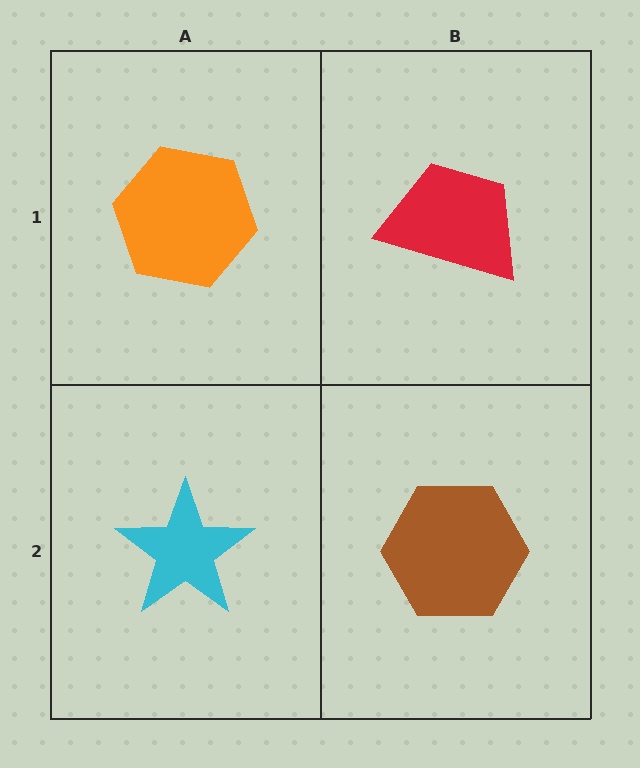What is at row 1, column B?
A red trapezoid.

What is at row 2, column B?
A brown hexagon.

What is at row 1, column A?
An orange hexagon.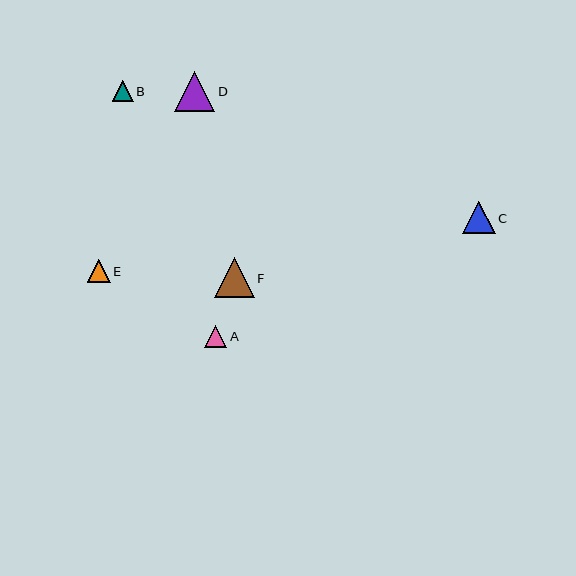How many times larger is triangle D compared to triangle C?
Triangle D is approximately 1.3 times the size of triangle C.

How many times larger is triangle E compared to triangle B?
Triangle E is approximately 1.1 times the size of triangle B.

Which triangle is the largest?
Triangle D is the largest with a size of approximately 40 pixels.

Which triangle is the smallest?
Triangle B is the smallest with a size of approximately 21 pixels.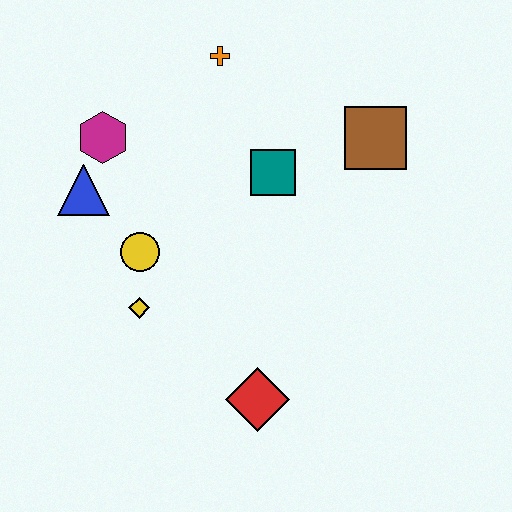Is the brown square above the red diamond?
Yes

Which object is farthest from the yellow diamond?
The brown square is farthest from the yellow diamond.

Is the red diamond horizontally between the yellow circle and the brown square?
Yes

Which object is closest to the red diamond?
The yellow diamond is closest to the red diamond.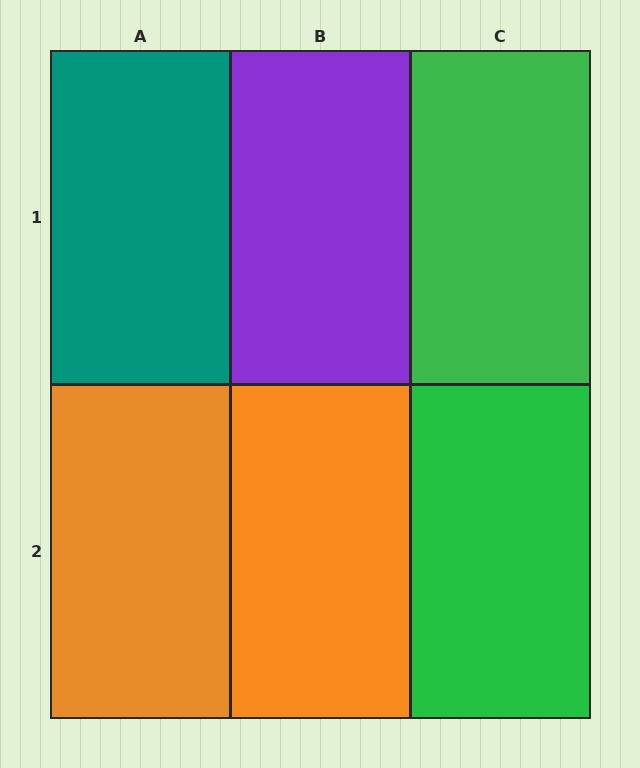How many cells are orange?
2 cells are orange.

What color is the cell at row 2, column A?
Orange.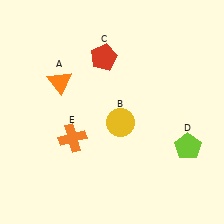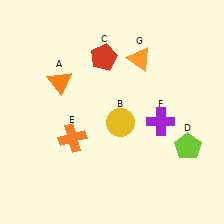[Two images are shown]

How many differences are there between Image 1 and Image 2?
There are 2 differences between the two images.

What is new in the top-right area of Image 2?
An orange triangle (G) was added in the top-right area of Image 2.